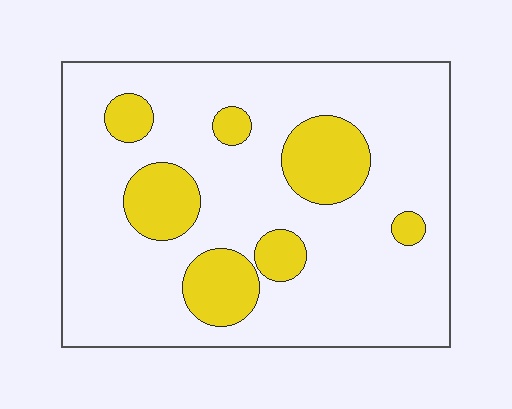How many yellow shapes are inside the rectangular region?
7.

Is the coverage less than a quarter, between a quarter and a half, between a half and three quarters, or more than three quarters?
Less than a quarter.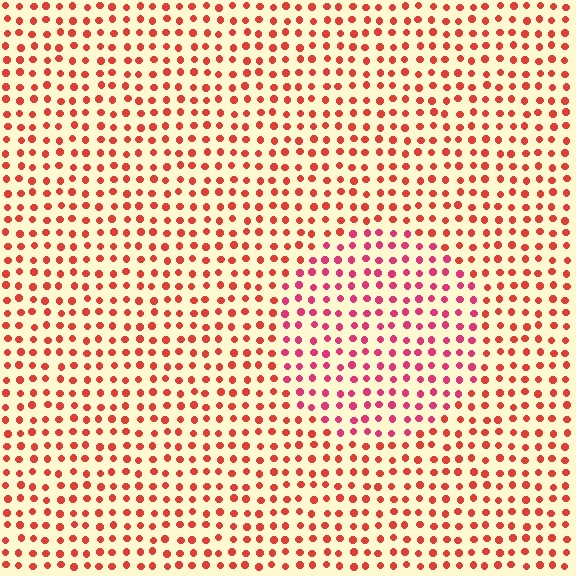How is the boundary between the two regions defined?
The boundary is defined purely by a slight shift in hue (about 27 degrees). Spacing, size, and orientation are identical on both sides.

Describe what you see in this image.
The image is filled with small red elements in a uniform arrangement. A circle-shaped region is visible where the elements are tinted to a slightly different hue, forming a subtle color boundary.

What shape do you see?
I see a circle.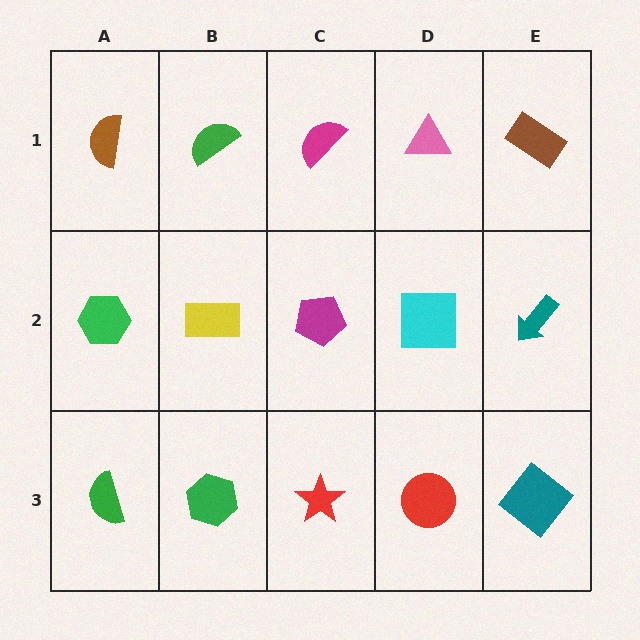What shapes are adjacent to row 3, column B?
A yellow rectangle (row 2, column B), a green semicircle (row 3, column A), a red star (row 3, column C).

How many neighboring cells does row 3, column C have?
3.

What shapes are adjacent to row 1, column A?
A green hexagon (row 2, column A), a green semicircle (row 1, column B).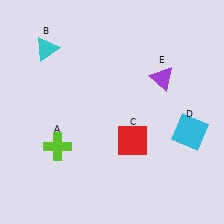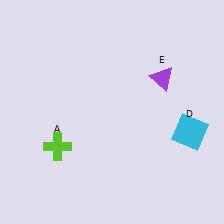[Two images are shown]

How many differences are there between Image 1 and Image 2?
There are 2 differences between the two images.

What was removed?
The red square (C), the cyan triangle (B) were removed in Image 2.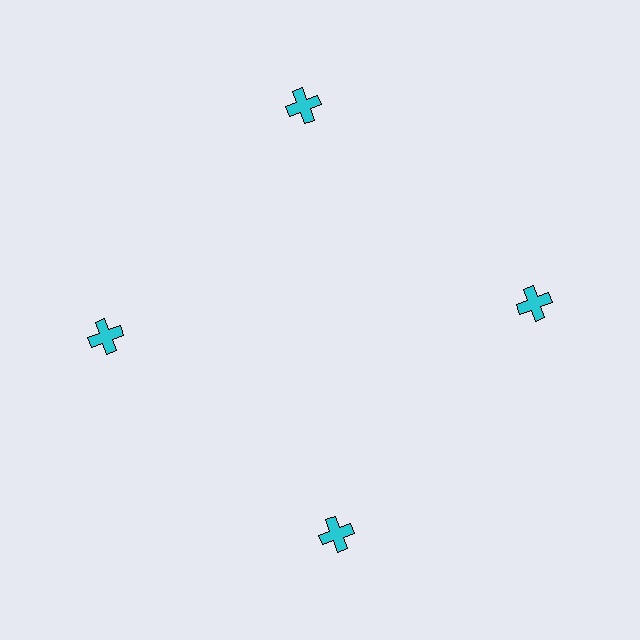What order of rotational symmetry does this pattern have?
This pattern has 4-fold rotational symmetry.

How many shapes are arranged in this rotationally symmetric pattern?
There are 4 shapes, arranged in 4 groups of 1.